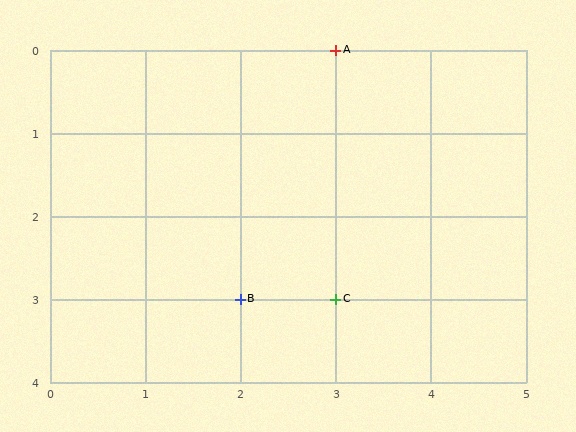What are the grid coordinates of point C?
Point C is at grid coordinates (3, 3).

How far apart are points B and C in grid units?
Points B and C are 1 column apart.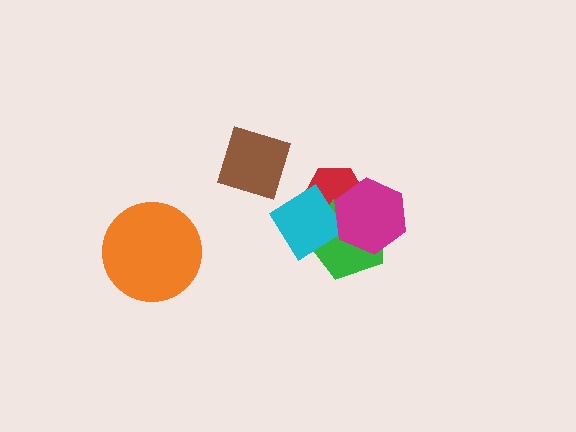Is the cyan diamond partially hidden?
Yes, it is partially covered by another shape.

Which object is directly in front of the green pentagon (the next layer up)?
The cyan diamond is directly in front of the green pentagon.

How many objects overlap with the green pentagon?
3 objects overlap with the green pentagon.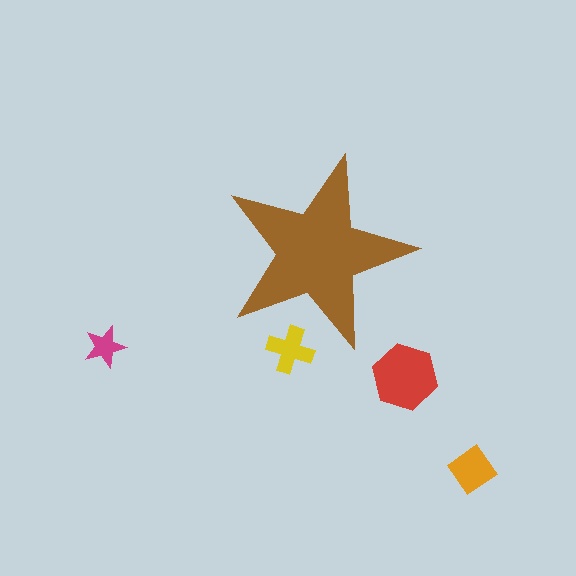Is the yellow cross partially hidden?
Yes, the yellow cross is partially hidden behind the brown star.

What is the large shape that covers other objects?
A brown star.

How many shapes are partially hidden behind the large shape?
1 shape is partially hidden.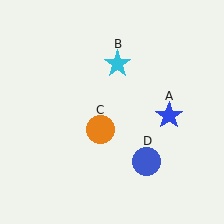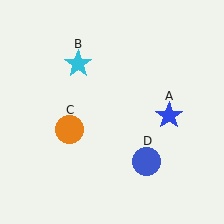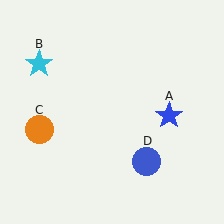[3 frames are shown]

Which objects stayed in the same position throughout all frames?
Blue star (object A) and blue circle (object D) remained stationary.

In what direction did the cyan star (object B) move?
The cyan star (object B) moved left.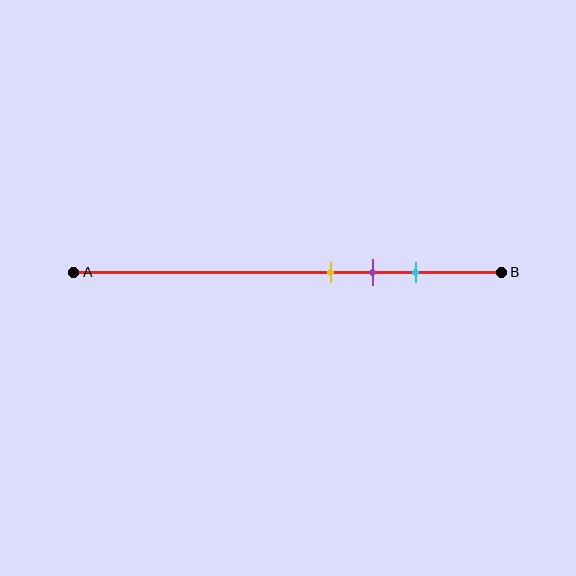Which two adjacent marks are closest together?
The yellow and purple marks are the closest adjacent pair.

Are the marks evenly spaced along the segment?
Yes, the marks are approximately evenly spaced.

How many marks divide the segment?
There are 3 marks dividing the segment.